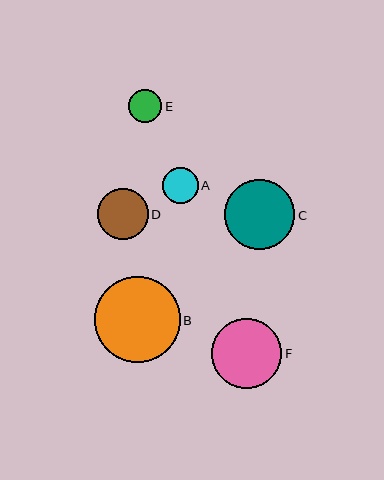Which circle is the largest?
Circle B is the largest with a size of approximately 86 pixels.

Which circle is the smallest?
Circle E is the smallest with a size of approximately 33 pixels.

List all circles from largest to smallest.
From largest to smallest: B, F, C, D, A, E.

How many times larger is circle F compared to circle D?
Circle F is approximately 1.4 times the size of circle D.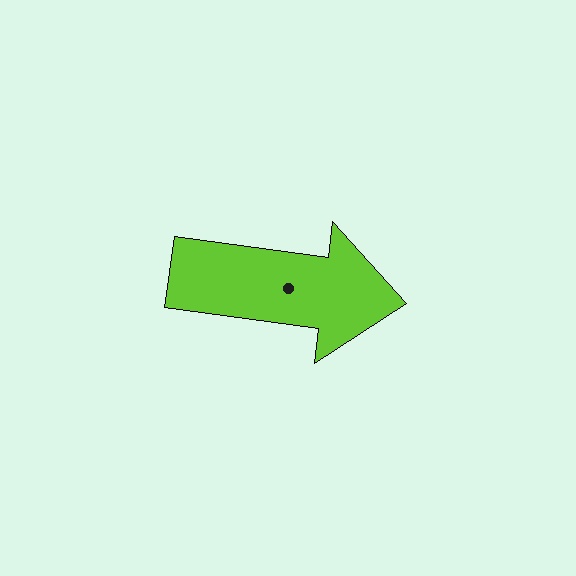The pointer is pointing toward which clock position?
Roughly 3 o'clock.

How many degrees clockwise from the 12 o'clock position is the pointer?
Approximately 98 degrees.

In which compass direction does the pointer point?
East.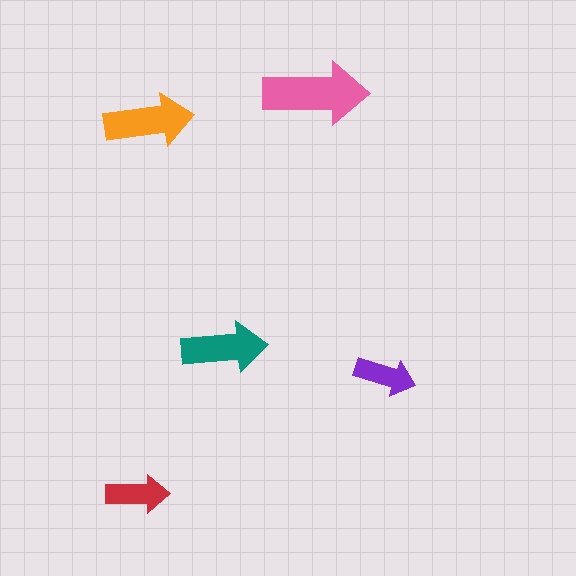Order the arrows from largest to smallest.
the pink one, the orange one, the teal one, the red one, the purple one.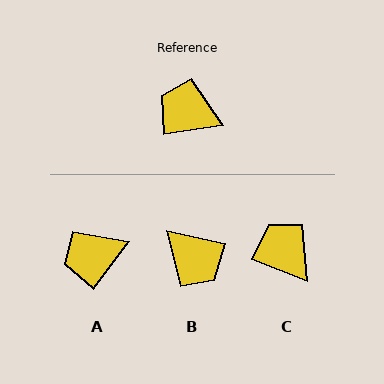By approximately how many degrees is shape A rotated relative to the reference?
Approximately 45 degrees counter-clockwise.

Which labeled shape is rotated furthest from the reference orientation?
B, about 160 degrees away.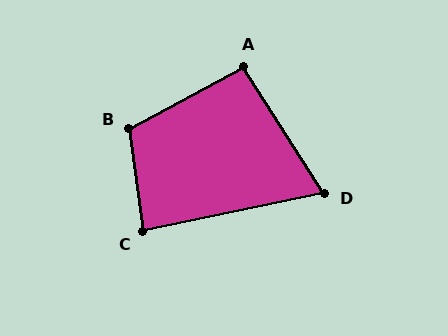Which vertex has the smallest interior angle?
D, at approximately 69 degrees.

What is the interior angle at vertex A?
Approximately 94 degrees (approximately right).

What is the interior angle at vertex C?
Approximately 86 degrees (approximately right).